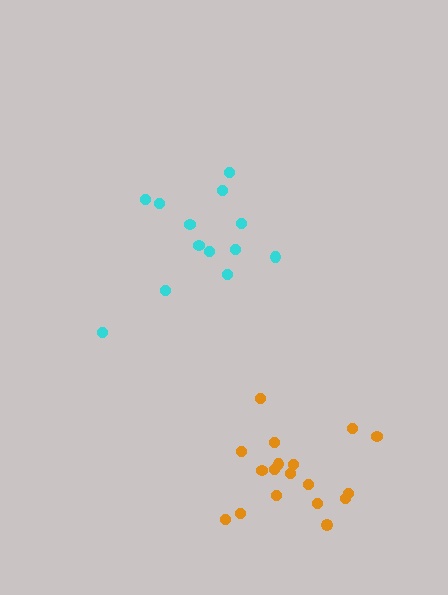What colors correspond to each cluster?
The clusters are colored: cyan, orange.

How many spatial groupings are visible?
There are 2 spatial groupings.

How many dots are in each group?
Group 1: 13 dots, Group 2: 18 dots (31 total).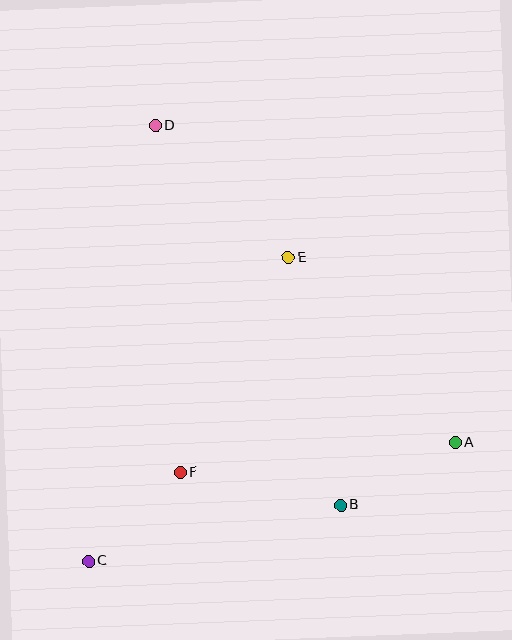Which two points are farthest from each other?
Points C and D are farthest from each other.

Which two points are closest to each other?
Points C and F are closest to each other.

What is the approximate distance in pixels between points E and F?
The distance between E and F is approximately 241 pixels.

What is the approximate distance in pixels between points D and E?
The distance between D and E is approximately 187 pixels.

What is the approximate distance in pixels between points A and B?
The distance between A and B is approximately 130 pixels.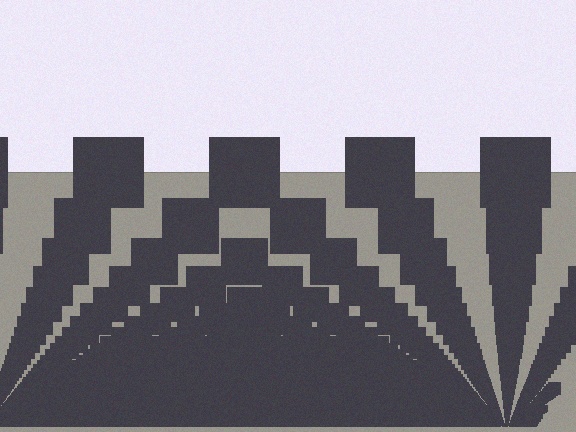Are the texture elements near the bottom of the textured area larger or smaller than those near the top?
Smaller. The gradient is inverted — elements near the bottom are smaller and denser.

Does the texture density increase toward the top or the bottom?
Density increases toward the bottom.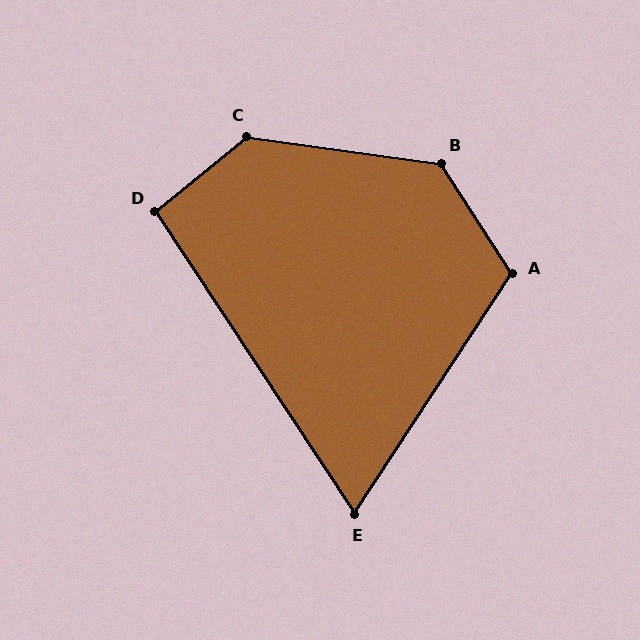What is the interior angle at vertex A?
Approximately 114 degrees (obtuse).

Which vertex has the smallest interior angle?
E, at approximately 67 degrees.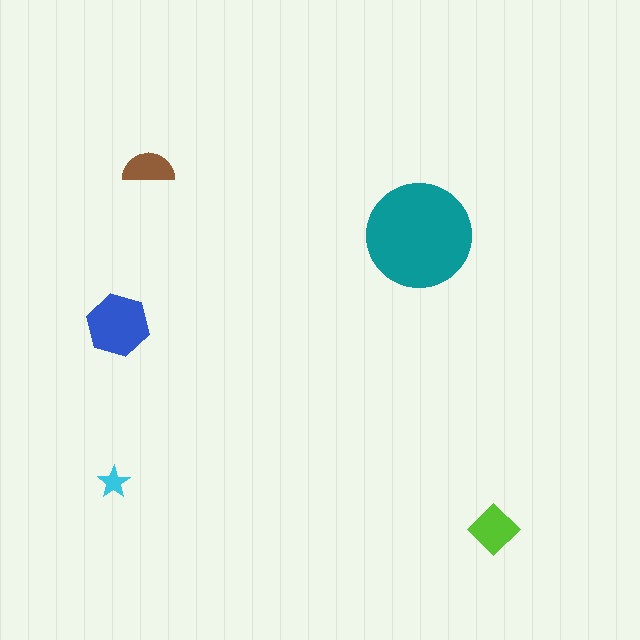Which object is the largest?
The teal circle.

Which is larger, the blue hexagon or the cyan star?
The blue hexagon.